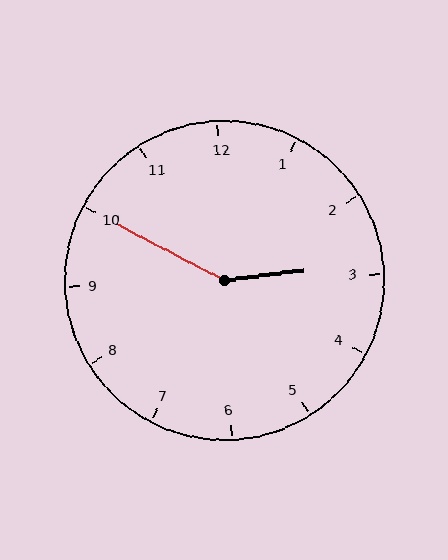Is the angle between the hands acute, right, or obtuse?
It is obtuse.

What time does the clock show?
2:50.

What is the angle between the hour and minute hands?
Approximately 145 degrees.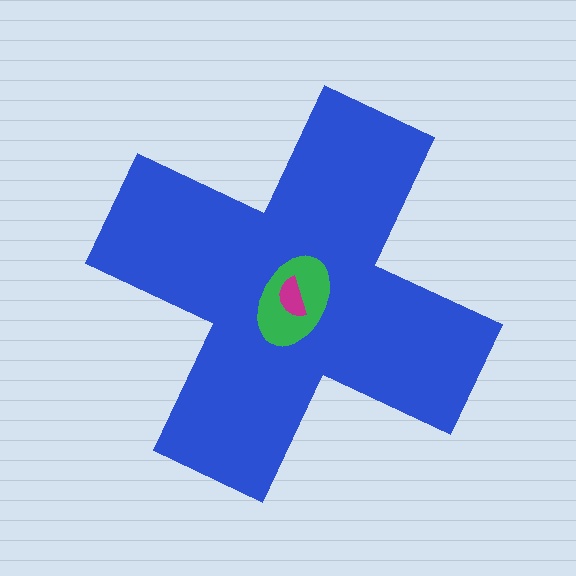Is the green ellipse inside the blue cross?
Yes.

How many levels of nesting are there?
3.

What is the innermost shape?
The magenta semicircle.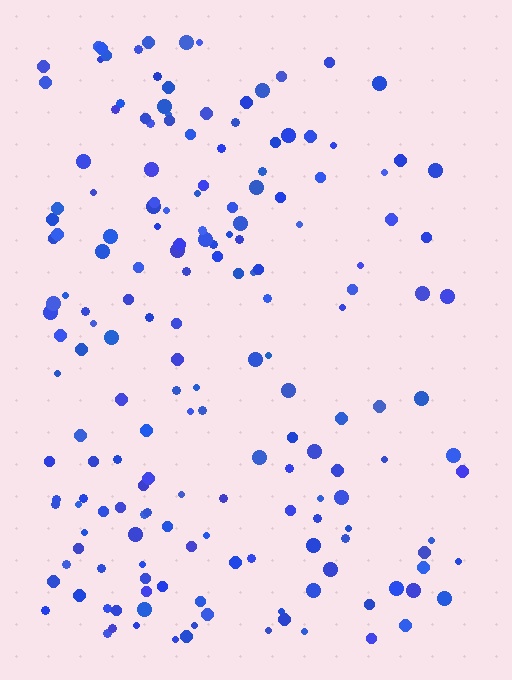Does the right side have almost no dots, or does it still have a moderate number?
Still a moderate number, just noticeably fewer than the left.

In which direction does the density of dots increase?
From right to left, with the left side densest.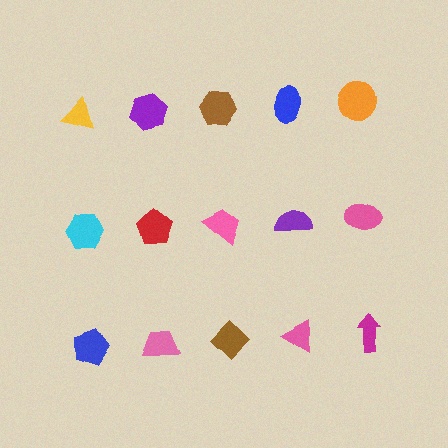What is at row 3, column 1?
A blue pentagon.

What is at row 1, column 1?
A yellow triangle.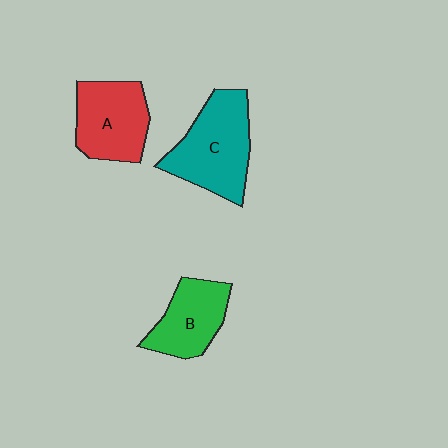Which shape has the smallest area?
Shape B (green).